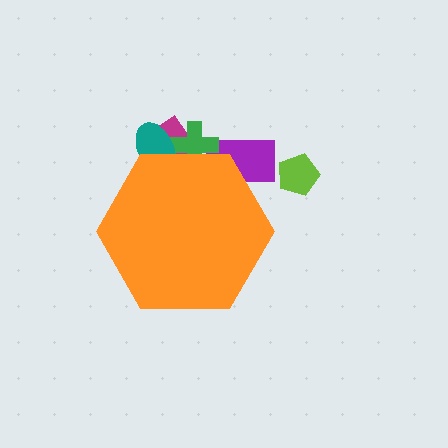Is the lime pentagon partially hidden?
No, the lime pentagon is fully visible.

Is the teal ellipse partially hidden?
Yes, the teal ellipse is partially hidden behind the orange hexagon.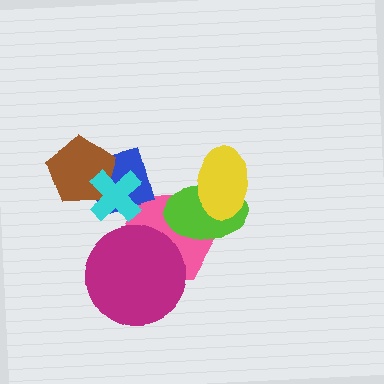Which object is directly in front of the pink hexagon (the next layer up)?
The magenta circle is directly in front of the pink hexagon.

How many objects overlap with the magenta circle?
1 object overlaps with the magenta circle.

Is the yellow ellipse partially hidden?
No, no other shape covers it.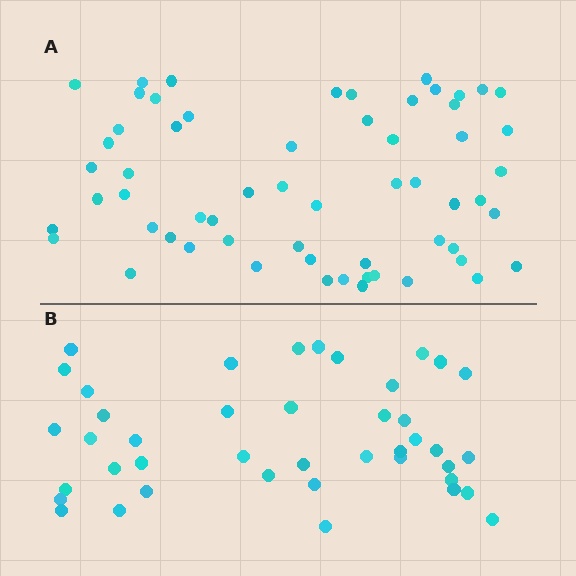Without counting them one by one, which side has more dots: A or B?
Region A (the top region) has more dots.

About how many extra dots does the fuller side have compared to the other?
Region A has approximately 20 more dots than region B.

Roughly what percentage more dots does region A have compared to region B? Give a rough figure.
About 45% more.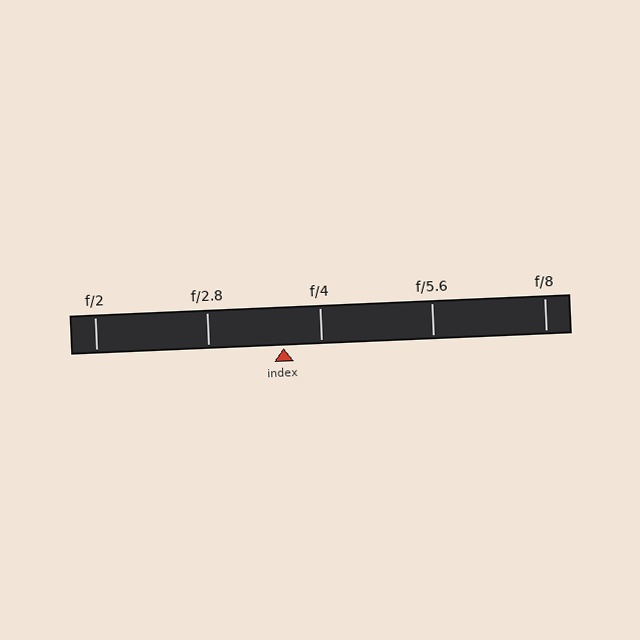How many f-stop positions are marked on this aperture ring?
There are 5 f-stop positions marked.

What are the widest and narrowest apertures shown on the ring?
The widest aperture shown is f/2 and the narrowest is f/8.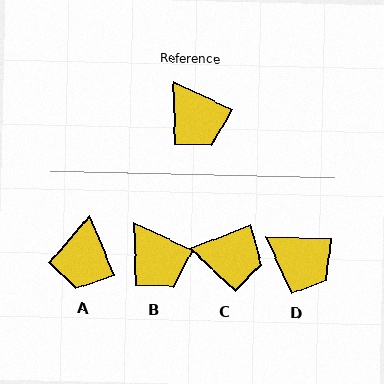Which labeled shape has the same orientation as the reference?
B.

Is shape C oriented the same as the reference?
No, it is off by about 46 degrees.